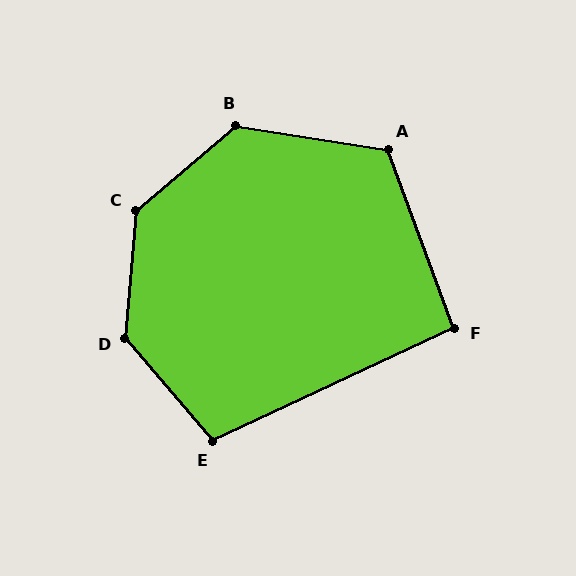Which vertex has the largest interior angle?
C, at approximately 135 degrees.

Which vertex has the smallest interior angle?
F, at approximately 95 degrees.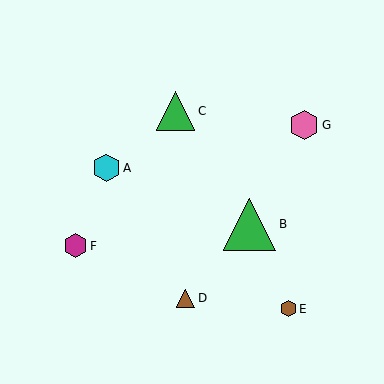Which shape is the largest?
The green triangle (labeled B) is the largest.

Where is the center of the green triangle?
The center of the green triangle is at (176, 111).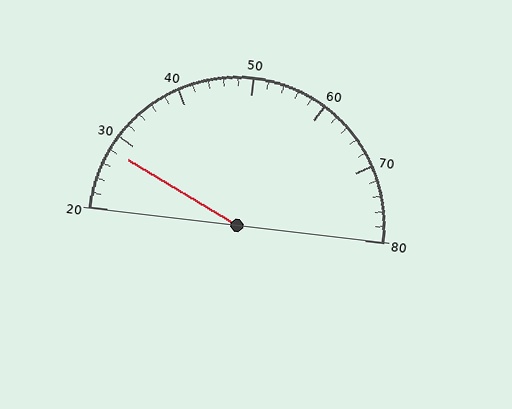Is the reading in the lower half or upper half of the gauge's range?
The reading is in the lower half of the range (20 to 80).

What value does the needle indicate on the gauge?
The needle indicates approximately 28.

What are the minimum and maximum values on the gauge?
The gauge ranges from 20 to 80.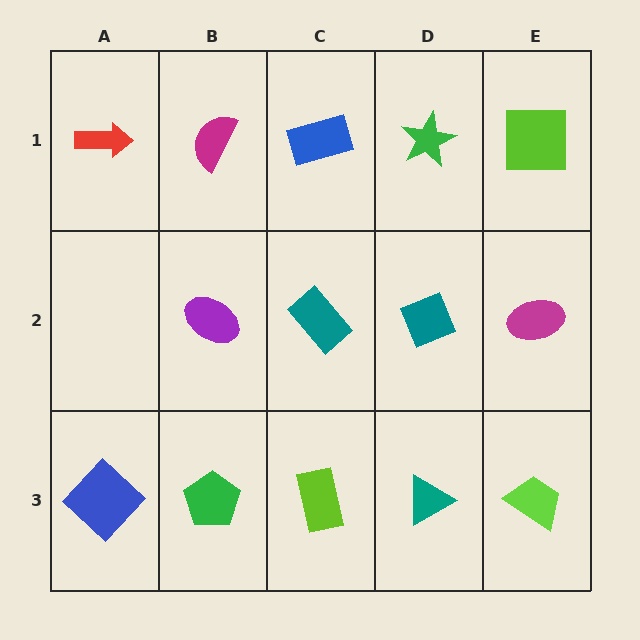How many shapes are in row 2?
4 shapes.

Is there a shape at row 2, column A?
No, that cell is empty.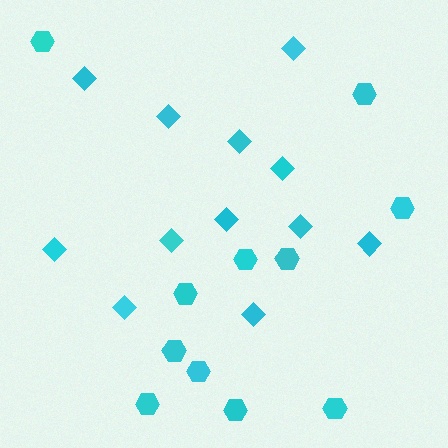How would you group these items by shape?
There are 2 groups: one group of diamonds (12) and one group of hexagons (11).